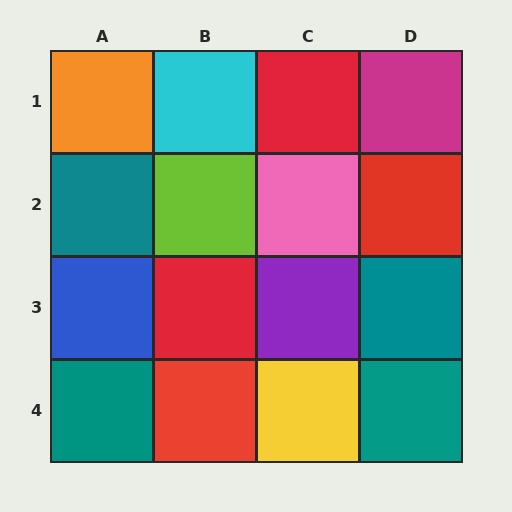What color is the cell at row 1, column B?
Cyan.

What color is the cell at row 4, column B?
Red.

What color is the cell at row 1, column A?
Orange.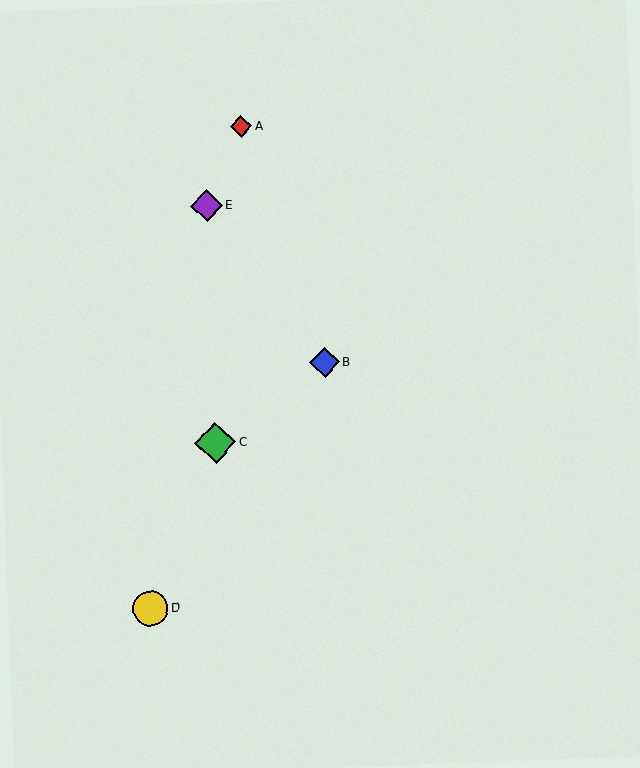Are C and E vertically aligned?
Yes, both are at x≈215.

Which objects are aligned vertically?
Objects C, E are aligned vertically.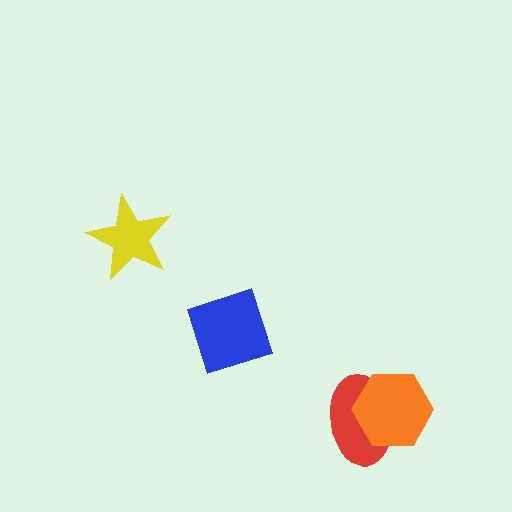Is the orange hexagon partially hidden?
No, no other shape covers it.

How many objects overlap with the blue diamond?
0 objects overlap with the blue diamond.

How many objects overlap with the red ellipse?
1 object overlaps with the red ellipse.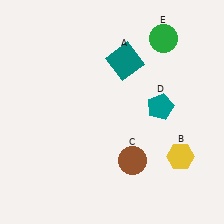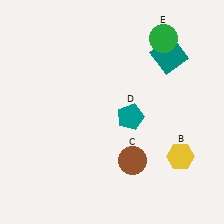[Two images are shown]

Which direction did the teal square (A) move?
The teal square (A) moved right.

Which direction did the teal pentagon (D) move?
The teal pentagon (D) moved left.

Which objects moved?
The objects that moved are: the teal square (A), the teal pentagon (D).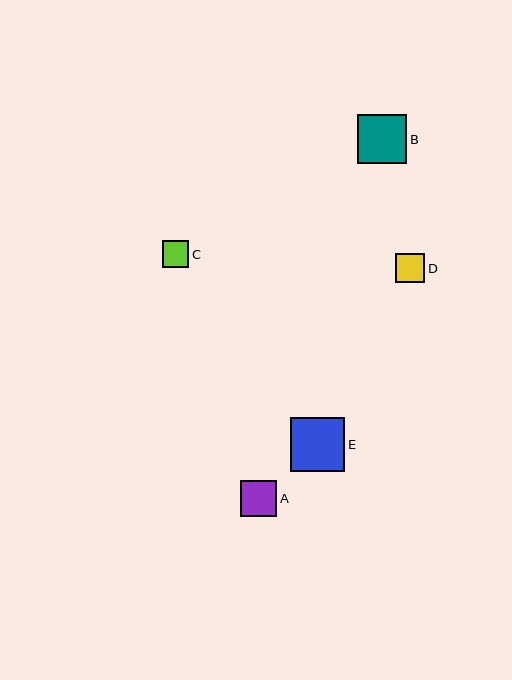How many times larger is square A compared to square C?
Square A is approximately 1.4 times the size of square C.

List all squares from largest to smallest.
From largest to smallest: E, B, A, D, C.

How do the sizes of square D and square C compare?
Square D and square C are approximately the same size.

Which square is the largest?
Square E is the largest with a size of approximately 54 pixels.